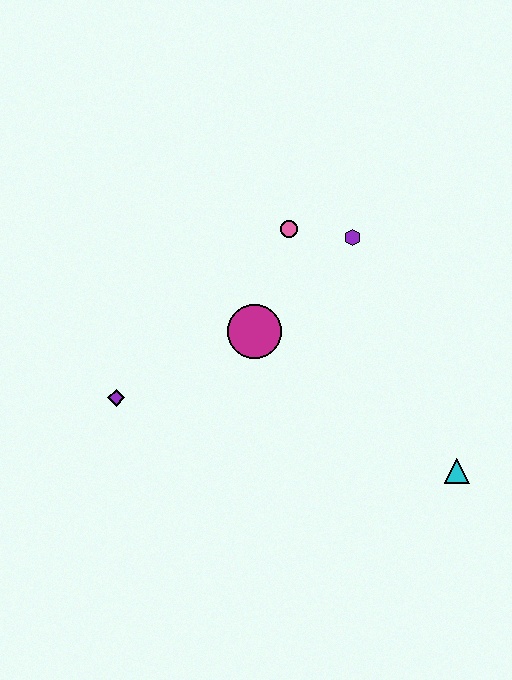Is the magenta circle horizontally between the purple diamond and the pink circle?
Yes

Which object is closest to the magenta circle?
The pink circle is closest to the magenta circle.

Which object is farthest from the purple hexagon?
The purple diamond is farthest from the purple hexagon.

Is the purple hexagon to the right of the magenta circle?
Yes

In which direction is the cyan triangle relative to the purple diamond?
The cyan triangle is to the right of the purple diamond.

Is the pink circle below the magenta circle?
No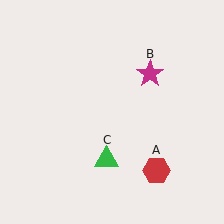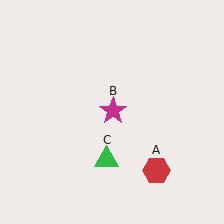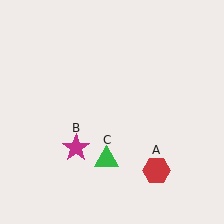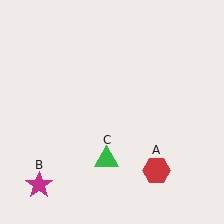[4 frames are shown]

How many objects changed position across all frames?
1 object changed position: magenta star (object B).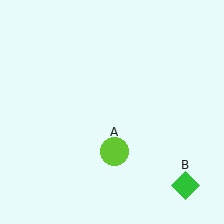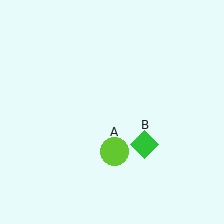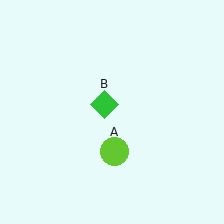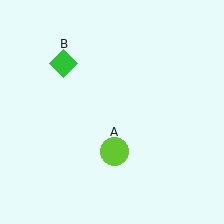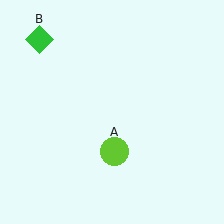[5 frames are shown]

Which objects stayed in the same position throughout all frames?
Lime circle (object A) remained stationary.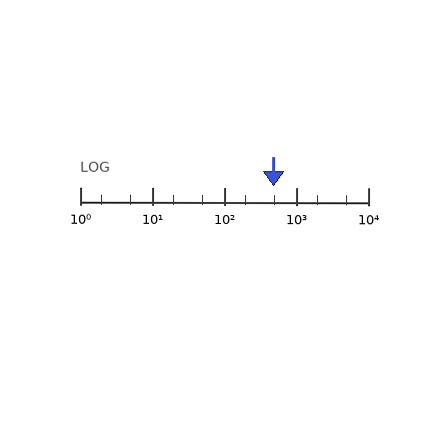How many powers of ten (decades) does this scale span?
The scale spans 4 decades, from 1 to 10000.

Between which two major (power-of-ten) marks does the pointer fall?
The pointer is between 100 and 1000.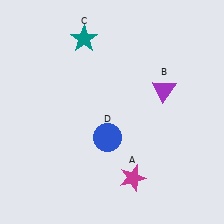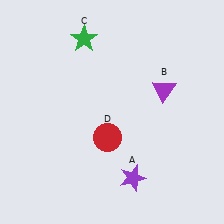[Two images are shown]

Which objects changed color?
A changed from magenta to purple. C changed from teal to green. D changed from blue to red.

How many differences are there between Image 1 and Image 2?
There are 3 differences between the two images.